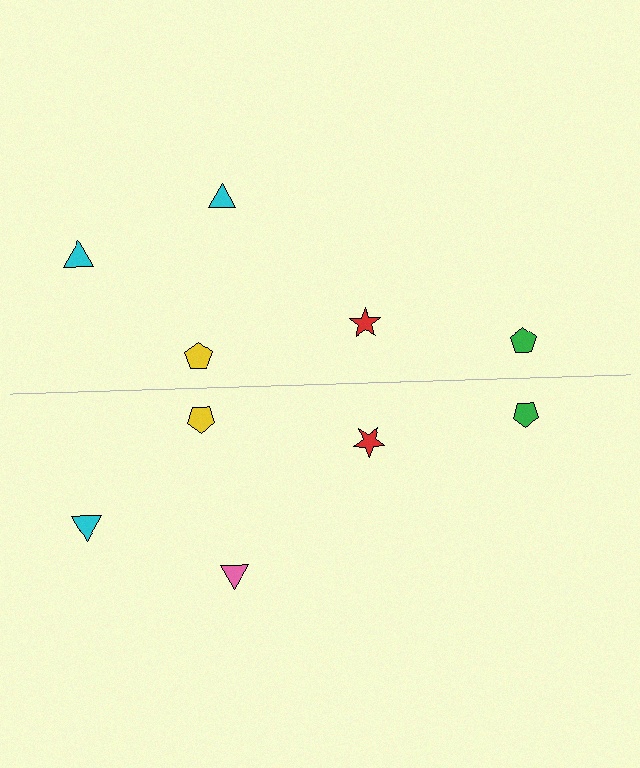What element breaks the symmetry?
The pink triangle on the bottom side breaks the symmetry — its mirror counterpart is cyan.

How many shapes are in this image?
There are 10 shapes in this image.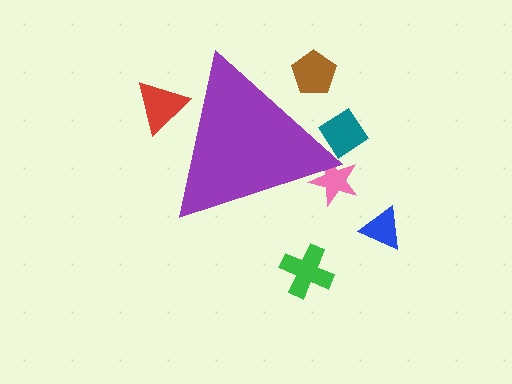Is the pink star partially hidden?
Yes, the pink star is partially hidden behind the purple triangle.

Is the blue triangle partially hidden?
No, the blue triangle is fully visible.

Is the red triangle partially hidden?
Yes, the red triangle is partially hidden behind the purple triangle.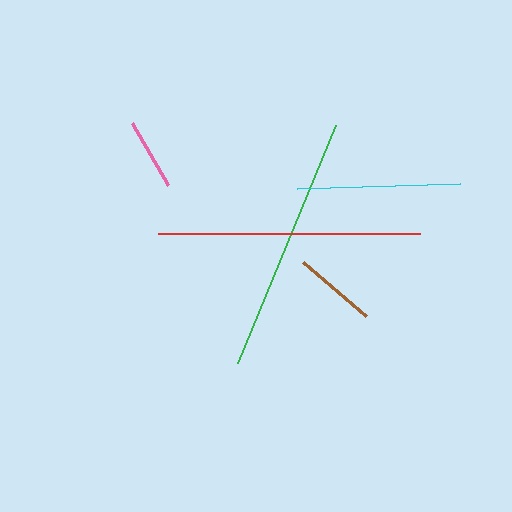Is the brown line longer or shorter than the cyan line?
The cyan line is longer than the brown line.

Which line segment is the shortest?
The pink line is the shortest at approximately 72 pixels.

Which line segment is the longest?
The red line is the longest at approximately 263 pixels.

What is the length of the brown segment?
The brown segment is approximately 83 pixels long.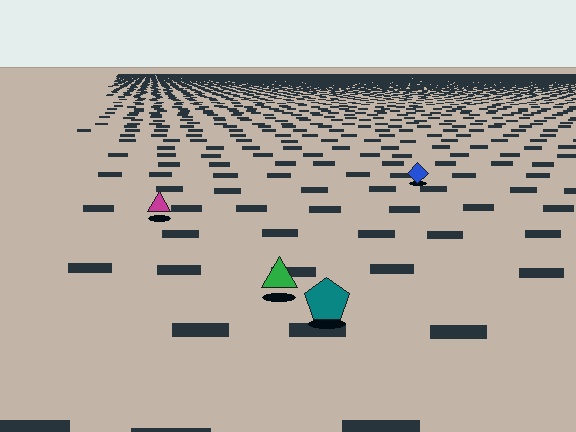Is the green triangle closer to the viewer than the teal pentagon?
No. The teal pentagon is closer — you can tell from the texture gradient: the ground texture is coarser near it.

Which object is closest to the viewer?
The teal pentagon is closest. The texture marks near it are larger and more spread out.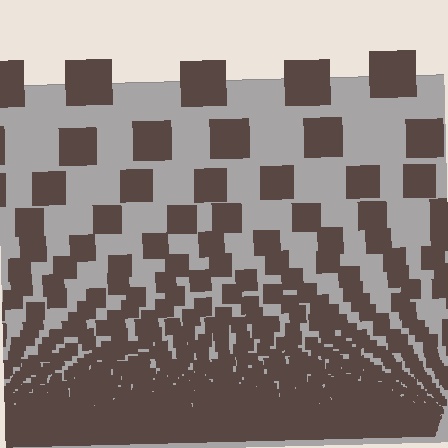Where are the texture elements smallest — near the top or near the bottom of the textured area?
Near the bottom.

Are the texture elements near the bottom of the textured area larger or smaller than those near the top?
Smaller. The gradient is inverted — elements near the bottom are smaller and denser.